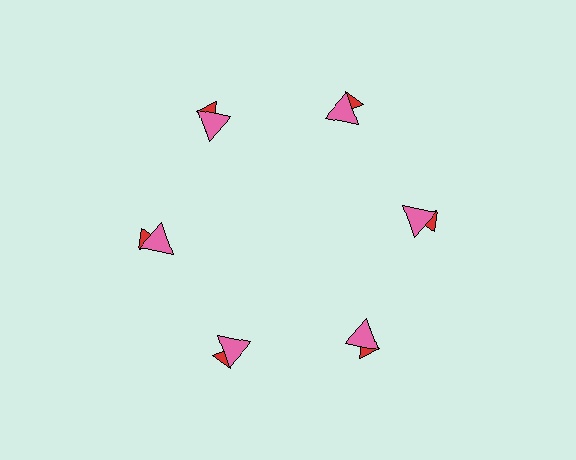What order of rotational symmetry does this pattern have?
This pattern has 6-fold rotational symmetry.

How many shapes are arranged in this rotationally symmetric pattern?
There are 12 shapes, arranged in 6 groups of 2.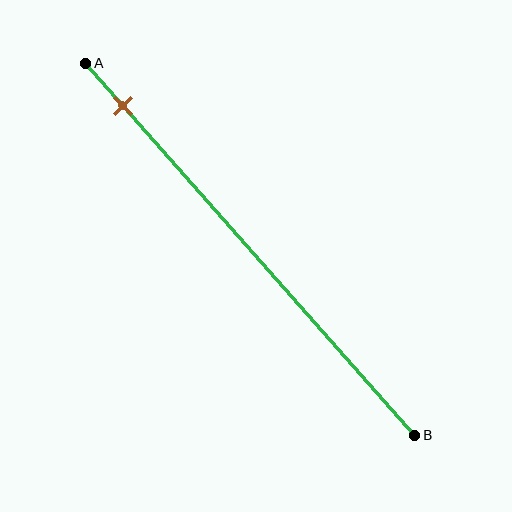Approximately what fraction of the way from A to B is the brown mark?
The brown mark is approximately 10% of the way from A to B.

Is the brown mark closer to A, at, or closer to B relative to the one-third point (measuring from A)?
The brown mark is closer to point A than the one-third point of segment AB.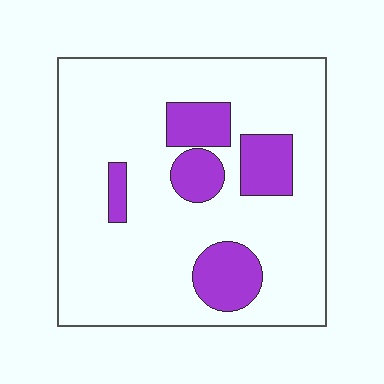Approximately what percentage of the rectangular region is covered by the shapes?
Approximately 20%.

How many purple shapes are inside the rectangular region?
5.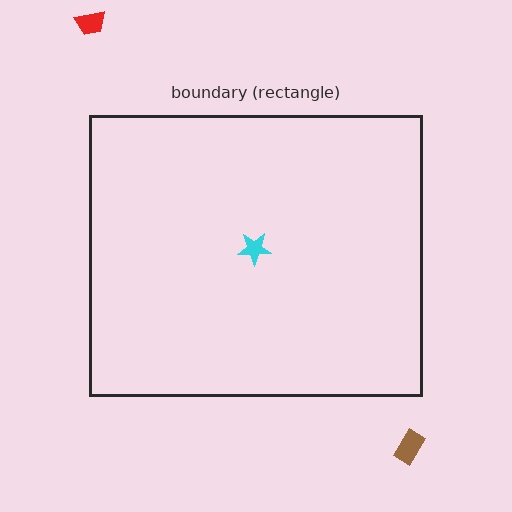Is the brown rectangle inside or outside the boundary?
Outside.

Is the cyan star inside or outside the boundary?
Inside.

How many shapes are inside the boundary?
1 inside, 2 outside.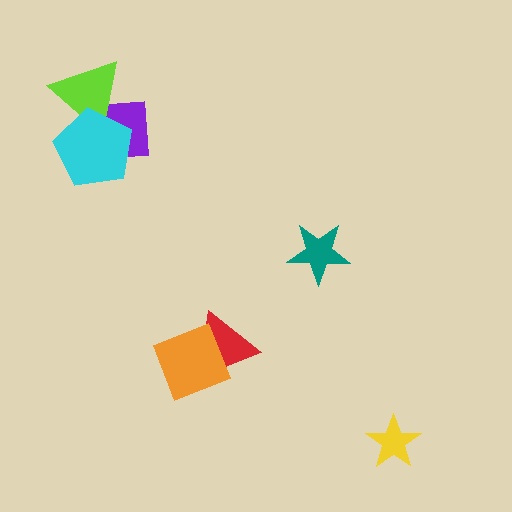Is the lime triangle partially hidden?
Yes, it is partially covered by another shape.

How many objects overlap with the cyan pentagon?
2 objects overlap with the cyan pentagon.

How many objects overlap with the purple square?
2 objects overlap with the purple square.